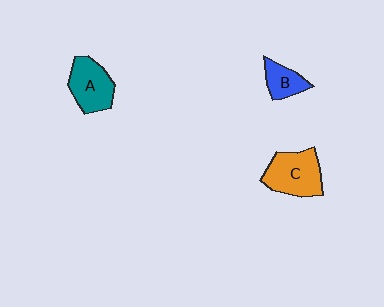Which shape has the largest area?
Shape C (orange).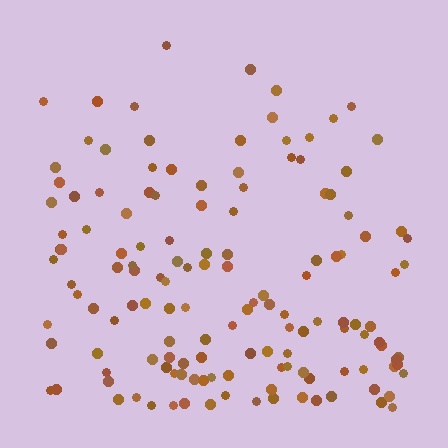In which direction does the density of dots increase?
From top to bottom, with the bottom side densest.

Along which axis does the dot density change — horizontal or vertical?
Vertical.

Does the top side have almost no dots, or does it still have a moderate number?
Still a moderate number, just noticeably fewer than the bottom.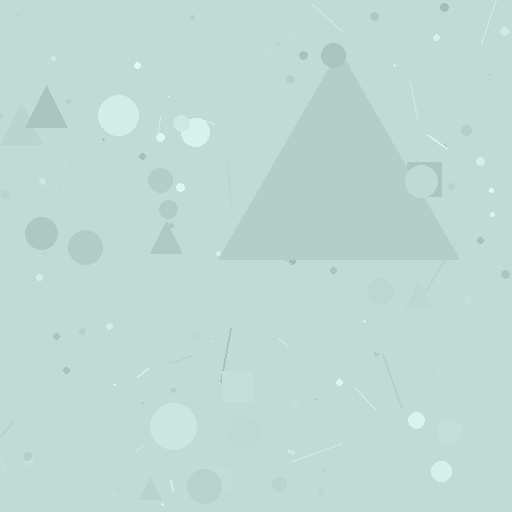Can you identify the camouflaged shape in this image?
The camouflaged shape is a triangle.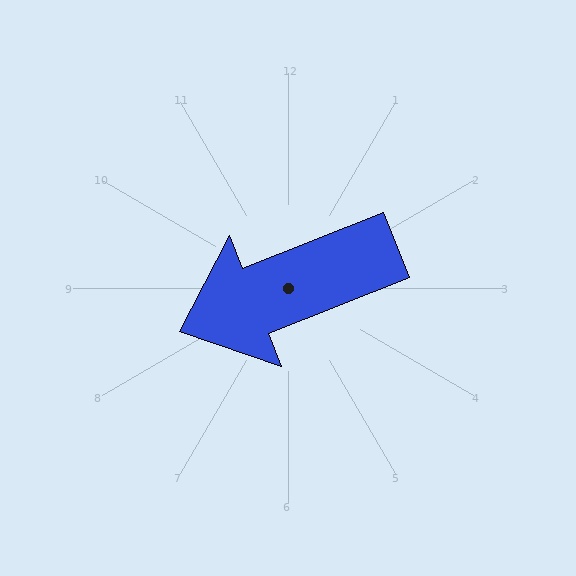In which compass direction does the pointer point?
West.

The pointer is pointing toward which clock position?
Roughly 8 o'clock.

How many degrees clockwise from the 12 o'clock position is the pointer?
Approximately 248 degrees.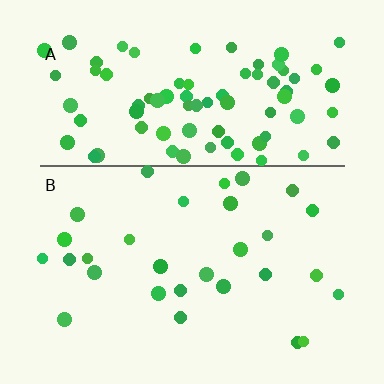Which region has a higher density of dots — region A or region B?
A (the top).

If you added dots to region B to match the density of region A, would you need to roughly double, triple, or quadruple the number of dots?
Approximately triple.